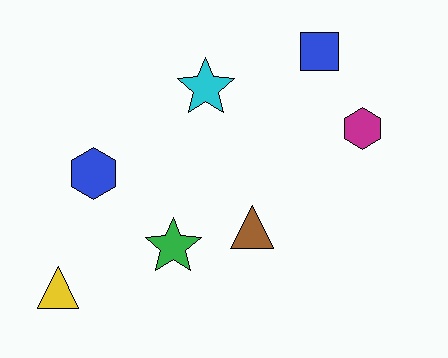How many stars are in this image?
There are 2 stars.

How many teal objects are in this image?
There are no teal objects.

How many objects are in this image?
There are 7 objects.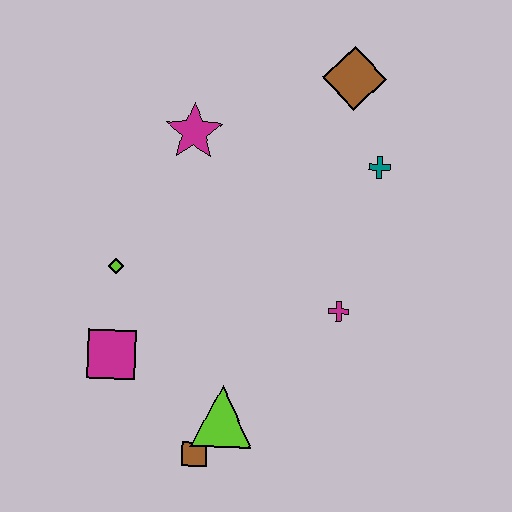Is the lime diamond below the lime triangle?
No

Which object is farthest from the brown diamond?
The brown square is farthest from the brown diamond.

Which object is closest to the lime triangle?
The brown square is closest to the lime triangle.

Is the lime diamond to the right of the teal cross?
No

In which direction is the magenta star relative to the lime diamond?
The magenta star is above the lime diamond.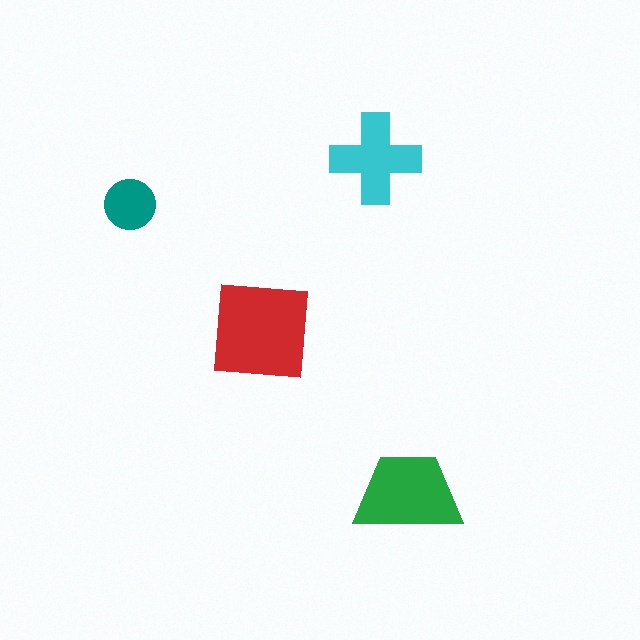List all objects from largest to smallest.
The red square, the green trapezoid, the cyan cross, the teal circle.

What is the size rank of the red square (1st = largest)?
1st.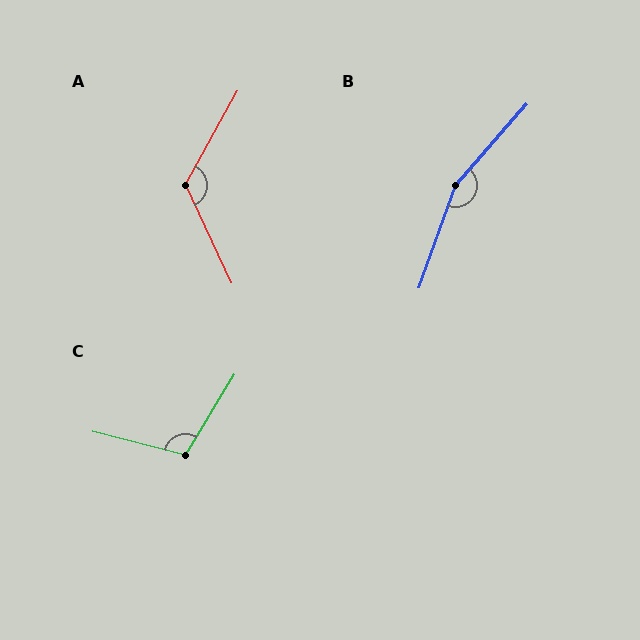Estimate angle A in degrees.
Approximately 126 degrees.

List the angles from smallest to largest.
C (107°), A (126°), B (158°).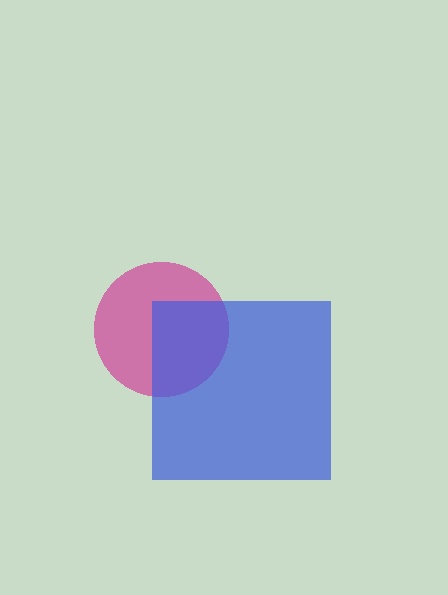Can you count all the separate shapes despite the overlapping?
Yes, there are 2 separate shapes.